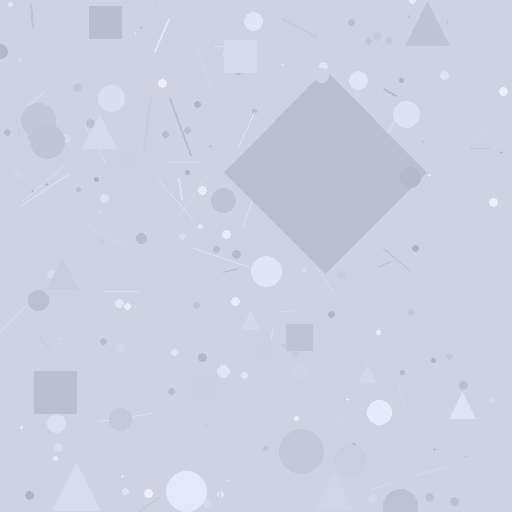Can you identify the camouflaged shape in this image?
The camouflaged shape is a diamond.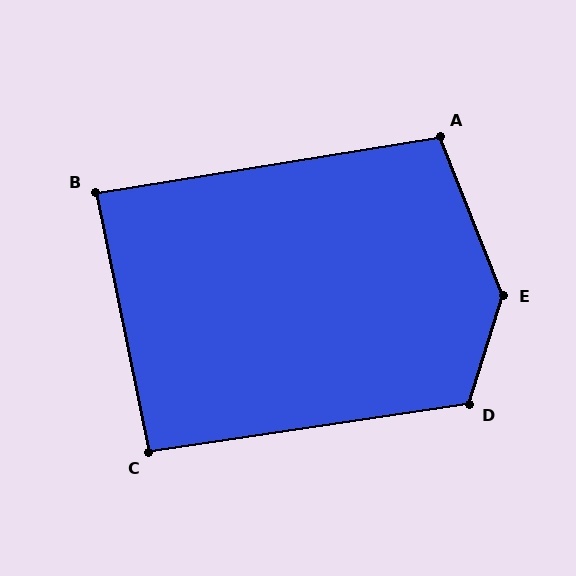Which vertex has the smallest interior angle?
B, at approximately 88 degrees.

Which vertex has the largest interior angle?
E, at approximately 141 degrees.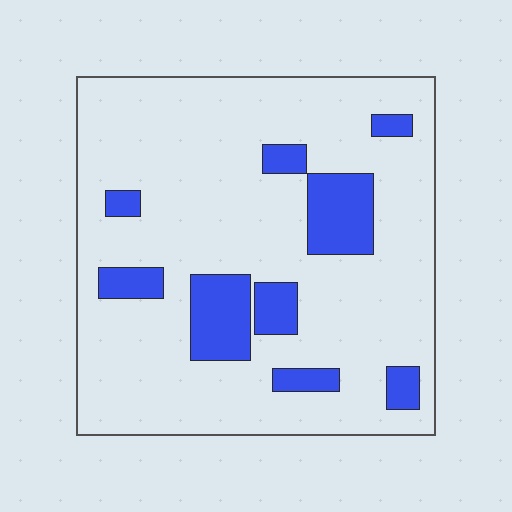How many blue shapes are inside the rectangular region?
9.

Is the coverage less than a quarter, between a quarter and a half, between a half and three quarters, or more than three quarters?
Less than a quarter.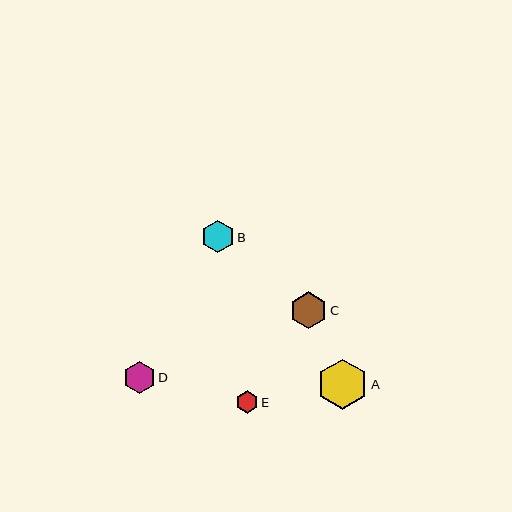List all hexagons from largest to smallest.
From largest to smallest: A, C, B, D, E.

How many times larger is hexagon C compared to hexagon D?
Hexagon C is approximately 1.2 times the size of hexagon D.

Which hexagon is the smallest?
Hexagon E is the smallest with a size of approximately 22 pixels.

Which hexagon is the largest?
Hexagon A is the largest with a size of approximately 50 pixels.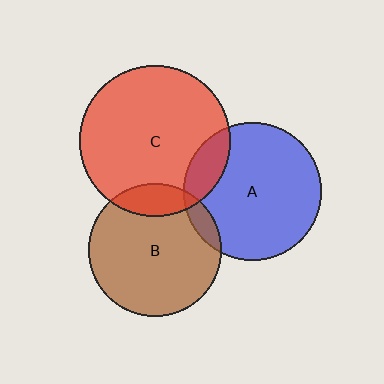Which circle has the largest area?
Circle C (red).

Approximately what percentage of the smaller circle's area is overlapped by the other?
Approximately 15%.